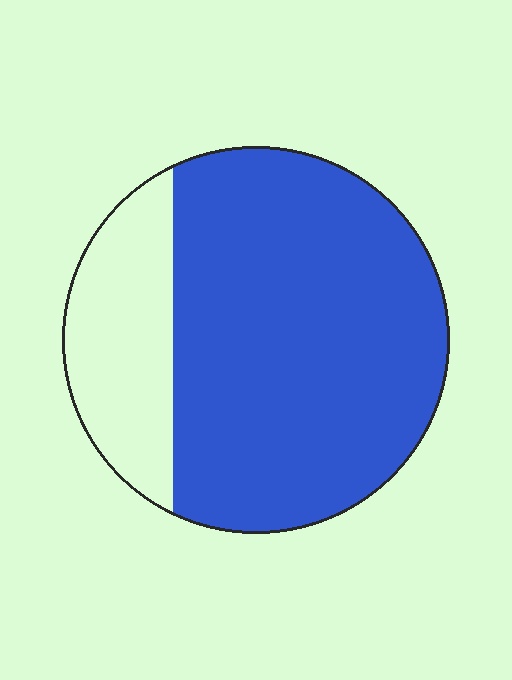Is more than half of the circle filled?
Yes.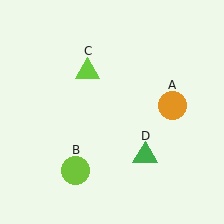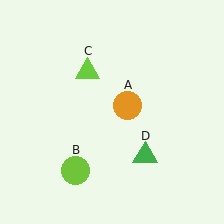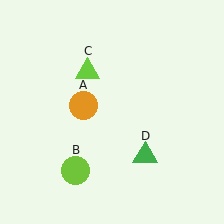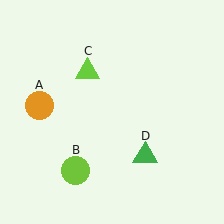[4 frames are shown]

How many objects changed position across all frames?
1 object changed position: orange circle (object A).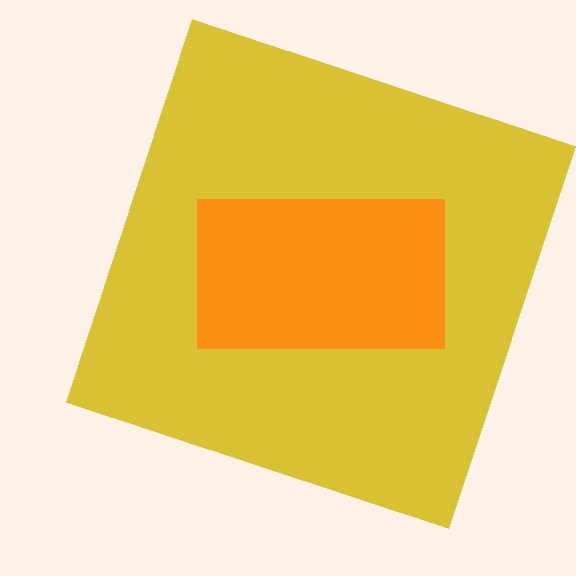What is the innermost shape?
The orange rectangle.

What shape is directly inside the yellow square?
The orange rectangle.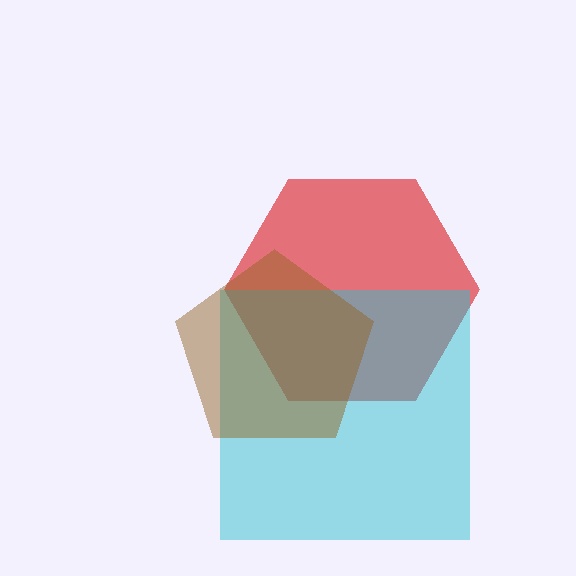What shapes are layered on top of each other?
The layered shapes are: a red hexagon, a cyan square, a brown pentagon.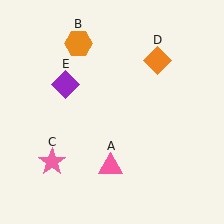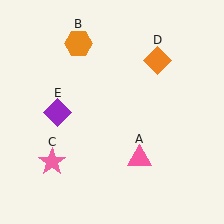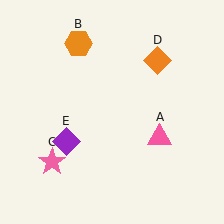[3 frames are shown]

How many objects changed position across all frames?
2 objects changed position: pink triangle (object A), purple diamond (object E).